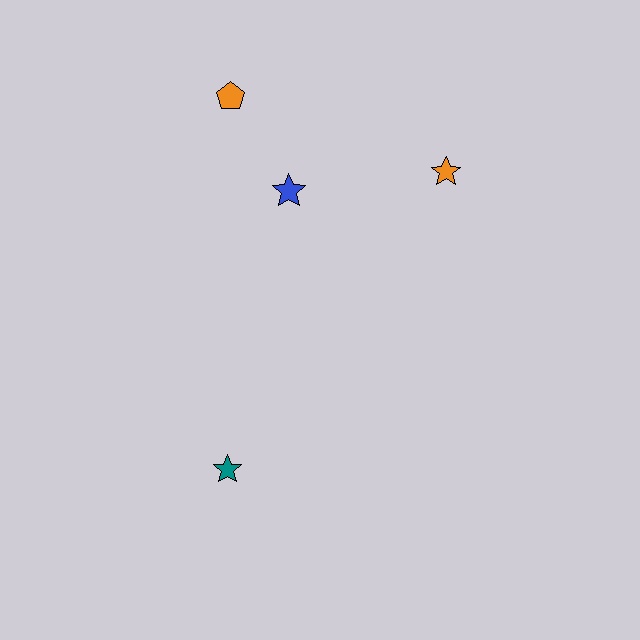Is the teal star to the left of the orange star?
Yes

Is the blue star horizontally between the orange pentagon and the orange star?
Yes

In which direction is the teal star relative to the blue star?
The teal star is below the blue star.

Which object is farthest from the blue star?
The teal star is farthest from the blue star.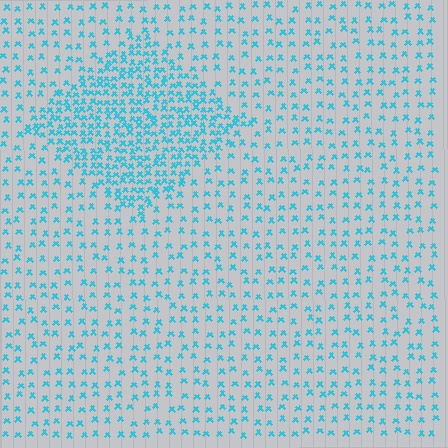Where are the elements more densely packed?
The elements are more densely packed inside the diamond boundary.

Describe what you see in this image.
The image contains small cyan elements arranged at two different densities. A diamond-shaped region is visible where the elements are more densely packed than the surrounding area.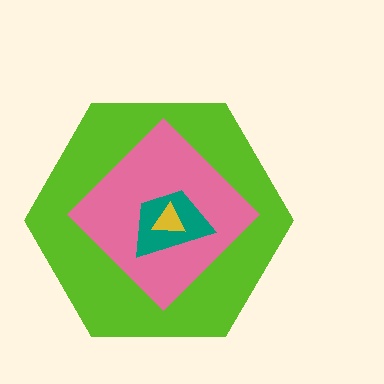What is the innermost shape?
The yellow triangle.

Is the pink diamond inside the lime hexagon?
Yes.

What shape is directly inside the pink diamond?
The teal trapezoid.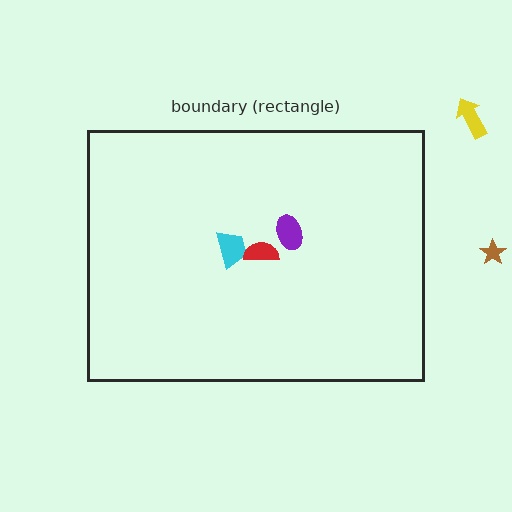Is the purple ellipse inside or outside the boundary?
Inside.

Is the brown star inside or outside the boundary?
Outside.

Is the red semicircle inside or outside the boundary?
Inside.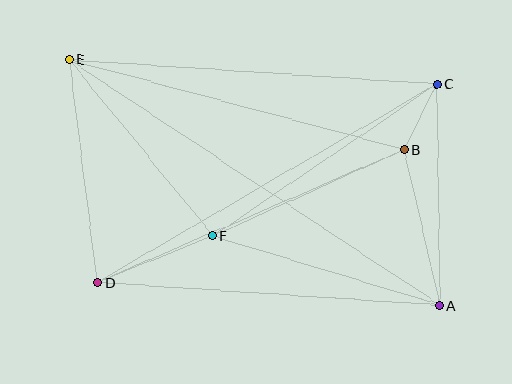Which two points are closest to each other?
Points B and C are closest to each other.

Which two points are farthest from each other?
Points A and E are farthest from each other.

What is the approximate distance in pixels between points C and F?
The distance between C and F is approximately 271 pixels.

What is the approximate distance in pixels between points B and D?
The distance between B and D is approximately 334 pixels.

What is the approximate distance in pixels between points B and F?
The distance between B and F is approximately 209 pixels.